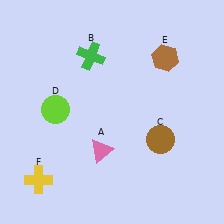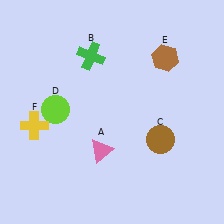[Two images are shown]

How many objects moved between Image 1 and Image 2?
1 object moved between the two images.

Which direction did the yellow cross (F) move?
The yellow cross (F) moved up.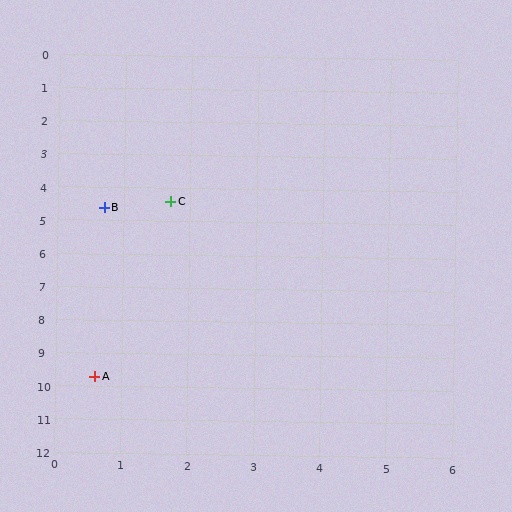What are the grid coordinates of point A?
Point A is at approximately (0.6, 9.7).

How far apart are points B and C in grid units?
Points B and C are about 1.0 grid units apart.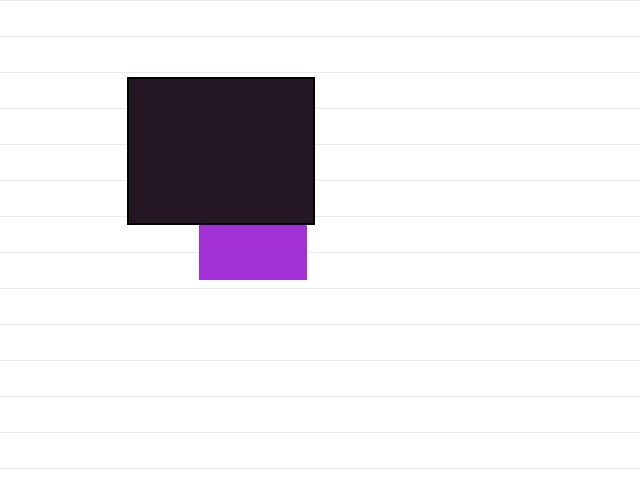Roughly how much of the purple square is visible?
About half of it is visible (roughly 50%).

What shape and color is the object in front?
The object in front is a black rectangle.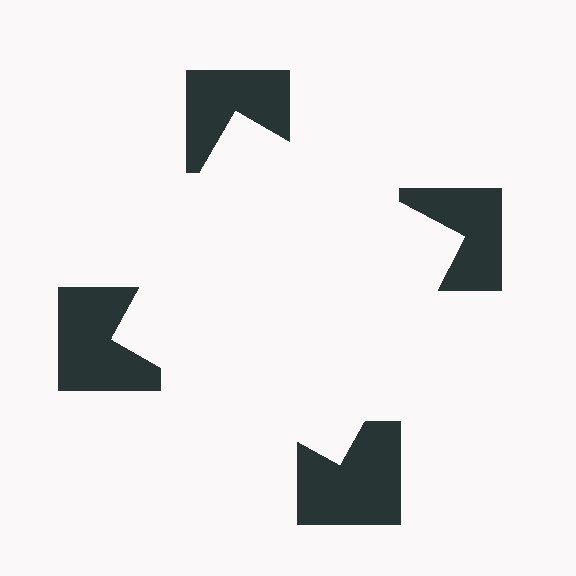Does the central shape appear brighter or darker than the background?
It typically appears slightly brighter than the background, even though no actual brightness change is drawn.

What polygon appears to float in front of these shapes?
An illusory square — its edges are inferred from the aligned wedge cuts in the notched squares, not physically drawn.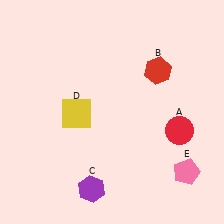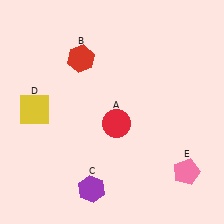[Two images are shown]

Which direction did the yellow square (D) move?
The yellow square (D) moved left.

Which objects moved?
The objects that moved are: the red circle (A), the red hexagon (B), the yellow square (D).